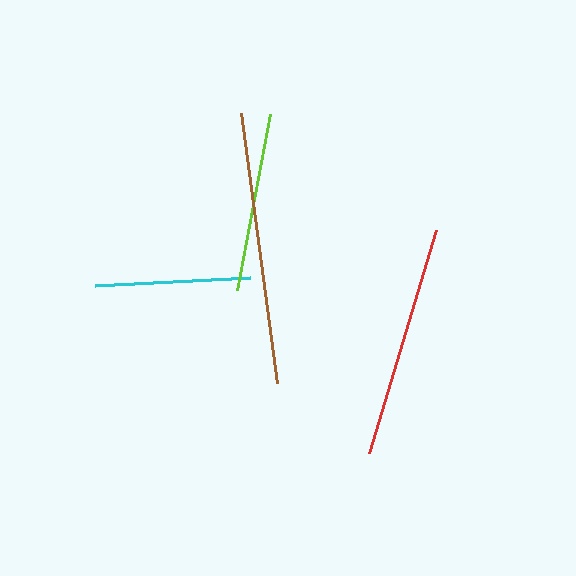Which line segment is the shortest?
The cyan line is the shortest at approximately 156 pixels.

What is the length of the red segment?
The red segment is approximately 233 pixels long.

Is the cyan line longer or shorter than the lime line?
The lime line is longer than the cyan line.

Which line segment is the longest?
The brown line is the longest at approximately 272 pixels.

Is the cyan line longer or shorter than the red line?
The red line is longer than the cyan line.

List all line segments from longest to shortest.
From longest to shortest: brown, red, lime, cyan.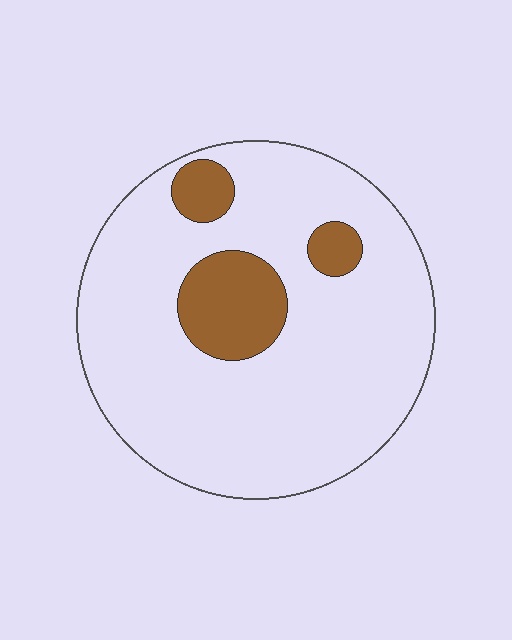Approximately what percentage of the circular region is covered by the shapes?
Approximately 15%.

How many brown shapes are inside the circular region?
3.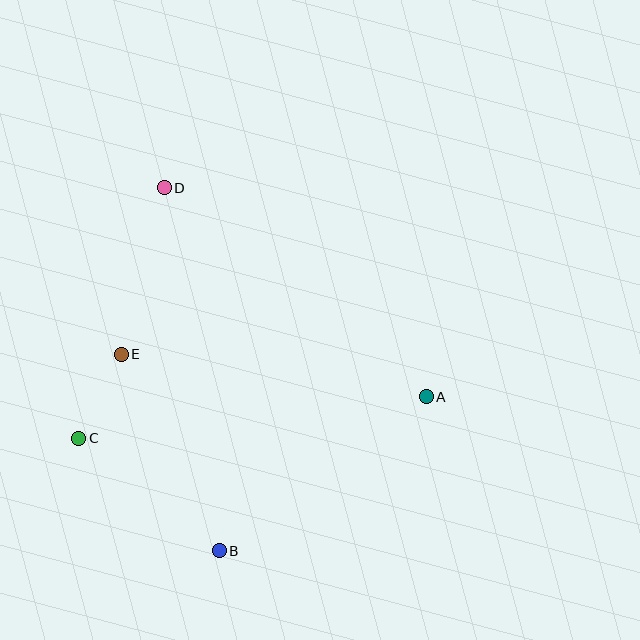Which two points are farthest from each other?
Points B and D are farthest from each other.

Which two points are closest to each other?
Points C and E are closest to each other.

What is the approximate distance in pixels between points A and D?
The distance between A and D is approximately 335 pixels.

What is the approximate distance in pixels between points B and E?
The distance between B and E is approximately 219 pixels.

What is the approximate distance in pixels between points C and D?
The distance between C and D is approximately 264 pixels.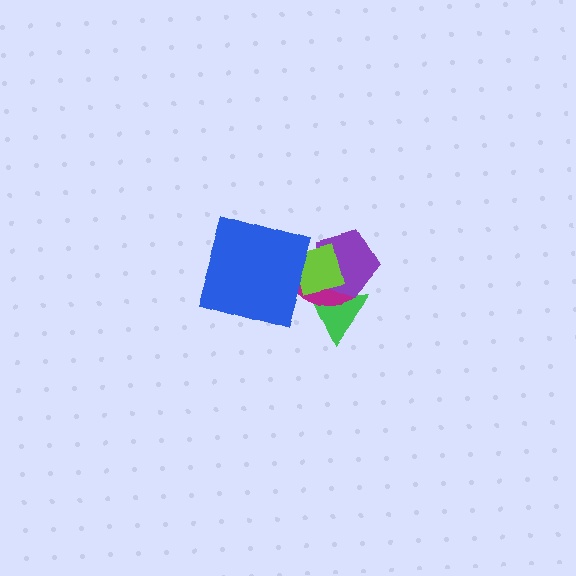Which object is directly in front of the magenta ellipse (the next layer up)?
The purple pentagon is directly in front of the magenta ellipse.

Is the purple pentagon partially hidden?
Yes, it is partially covered by another shape.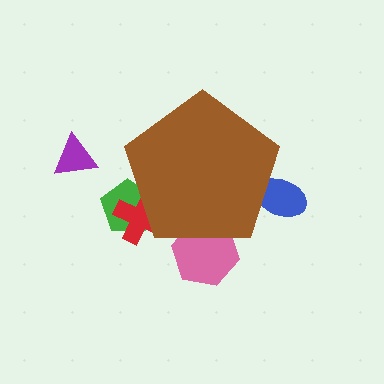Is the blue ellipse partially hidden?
Yes, the blue ellipse is partially hidden behind the brown pentagon.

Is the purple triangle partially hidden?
No, the purple triangle is fully visible.